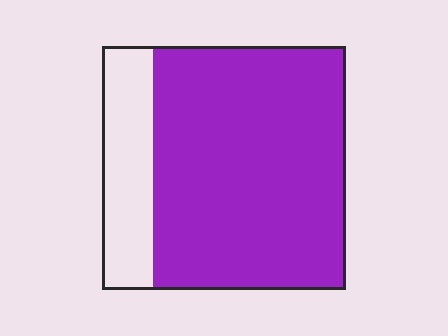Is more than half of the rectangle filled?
Yes.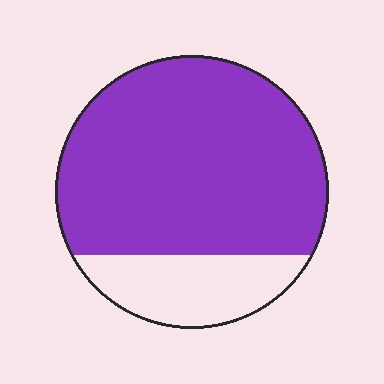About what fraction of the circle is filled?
About four fifths (4/5).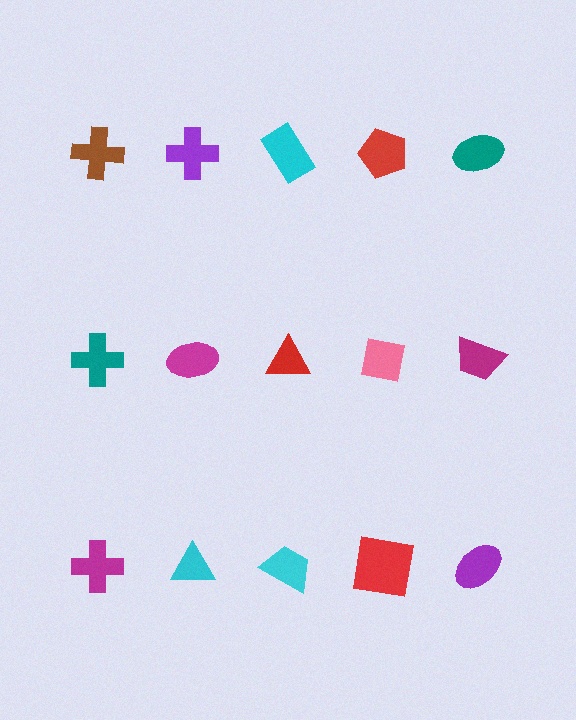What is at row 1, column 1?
A brown cross.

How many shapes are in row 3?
5 shapes.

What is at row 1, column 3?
A cyan rectangle.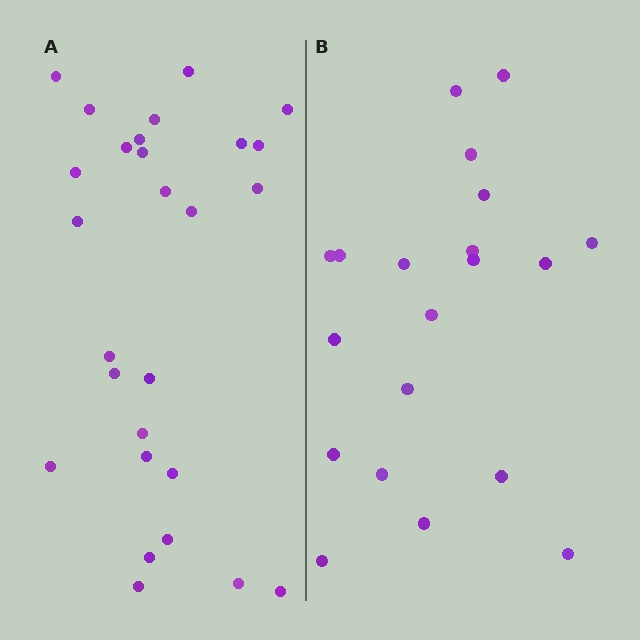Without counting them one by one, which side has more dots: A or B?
Region A (the left region) has more dots.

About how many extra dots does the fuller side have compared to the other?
Region A has roughly 8 or so more dots than region B.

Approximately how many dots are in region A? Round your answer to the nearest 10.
About 30 dots. (The exact count is 27, which rounds to 30.)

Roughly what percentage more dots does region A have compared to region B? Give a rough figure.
About 35% more.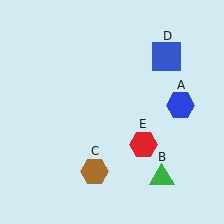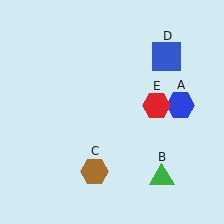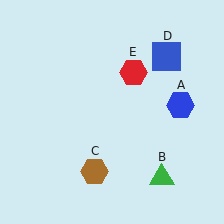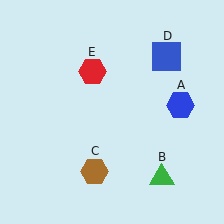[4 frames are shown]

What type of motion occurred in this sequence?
The red hexagon (object E) rotated counterclockwise around the center of the scene.